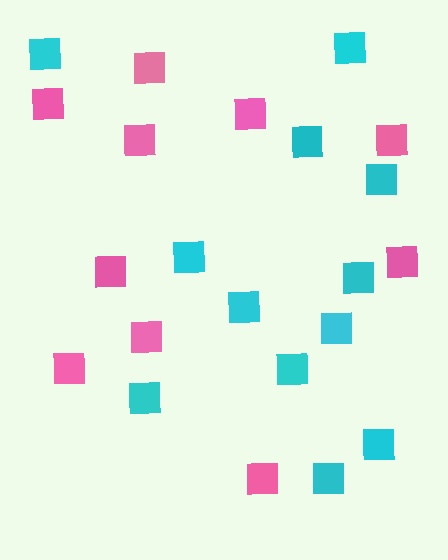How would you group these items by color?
There are 2 groups: one group of cyan squares (12) and one group of pink squares (10).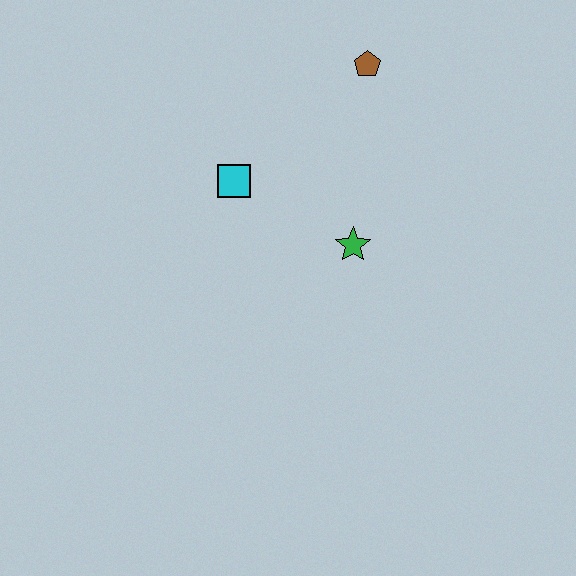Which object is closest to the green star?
The cyan square is closest to the green star.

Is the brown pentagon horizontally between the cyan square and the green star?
No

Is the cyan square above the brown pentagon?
No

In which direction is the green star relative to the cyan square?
The green star is to the right of the cyan square.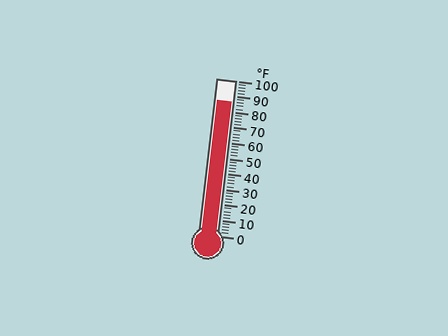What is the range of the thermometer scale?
The thermometer scale ranges from 0°F to 100°F.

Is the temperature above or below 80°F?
The temperature is above 80°F.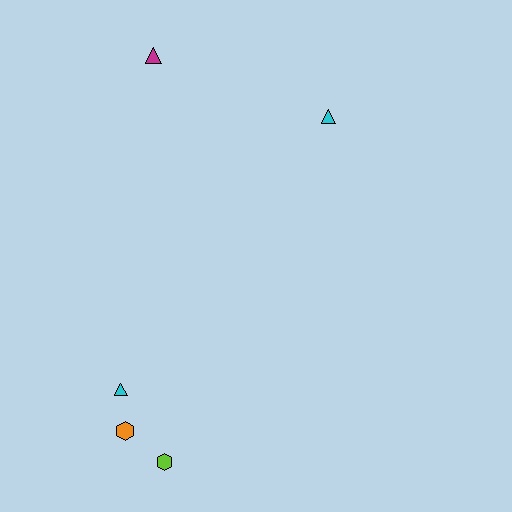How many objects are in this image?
There are 5 objects.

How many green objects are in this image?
There are no green objects.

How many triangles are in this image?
There are 3 triangles.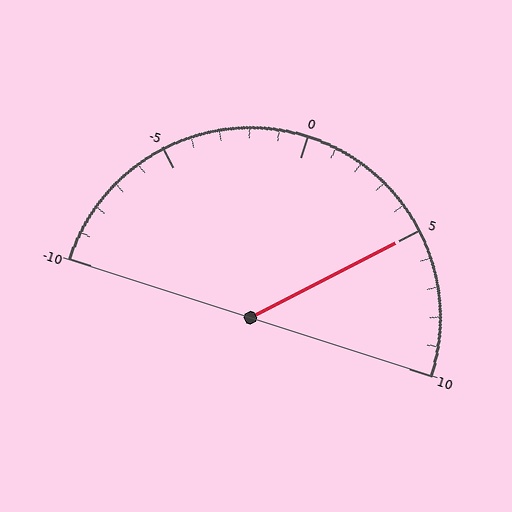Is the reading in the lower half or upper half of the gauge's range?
The reading is in the upper half of the range (-10 to 10).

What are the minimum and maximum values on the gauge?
The gauge ranges from -10 to 10.